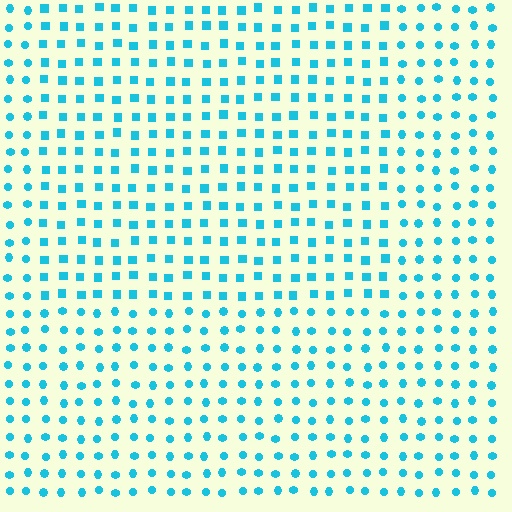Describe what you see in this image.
The image is filled with small cyan elements arranged in a uniform grid. A rectangle-shaped region contains squares, while the surrounding area contains circles. The boundary is defined purely by the change in element shape.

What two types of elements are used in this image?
The image uses squares inside the rectangle region and circles outside it.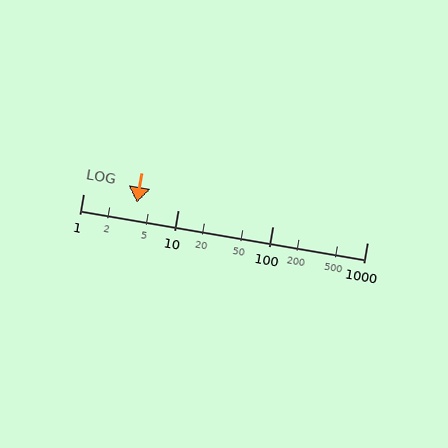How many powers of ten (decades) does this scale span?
The scale spans 3 decades, from 1 to 1000.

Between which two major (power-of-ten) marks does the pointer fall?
The pointer is between 1 and 10.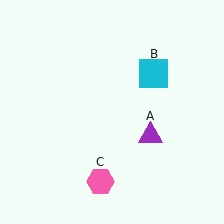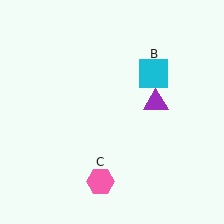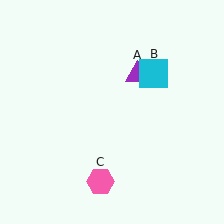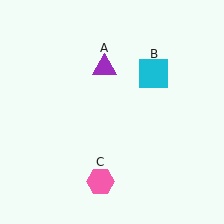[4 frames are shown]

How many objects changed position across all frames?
1 object changed position: purple triangle (object A).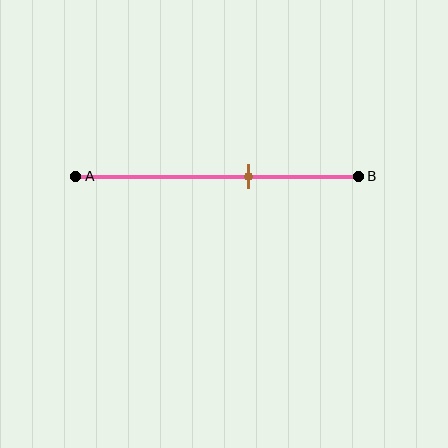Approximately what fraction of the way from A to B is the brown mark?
The brown mark is approximately 60% of the way from A to B.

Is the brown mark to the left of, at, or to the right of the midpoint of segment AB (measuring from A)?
The brown mark is to the right of the midpoint of segment AB.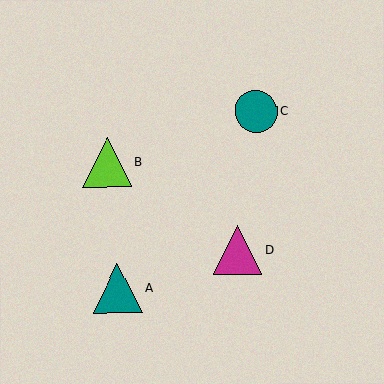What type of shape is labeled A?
Shape A is a teal triangle.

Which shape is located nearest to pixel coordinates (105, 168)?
The lime triangle (labeled B) at (107, 163) is nearest to that location.